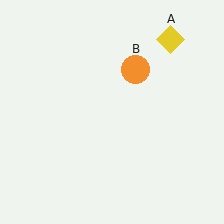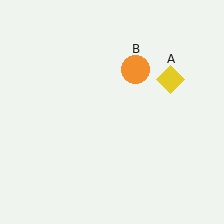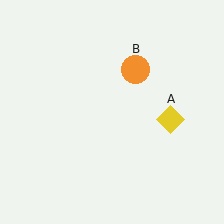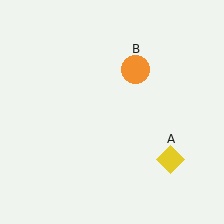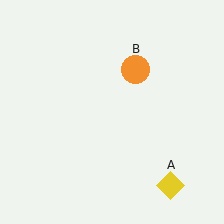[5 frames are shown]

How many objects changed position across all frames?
1 object changed position: yellow diamond (object A).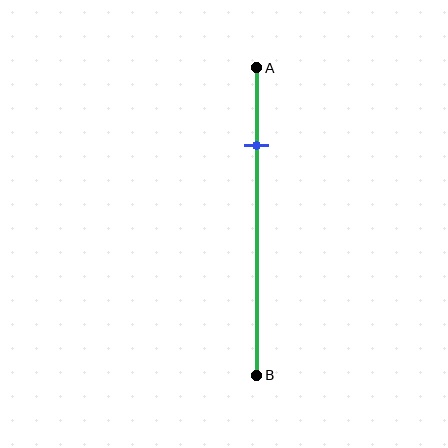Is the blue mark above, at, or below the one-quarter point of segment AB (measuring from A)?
The blue mark is approximately at the one-quarter point of segment AB.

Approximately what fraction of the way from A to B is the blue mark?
The blue mark is approximately 25% of the way from A to B.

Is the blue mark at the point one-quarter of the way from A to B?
Yes, the mark is approximately at the one-quarter point.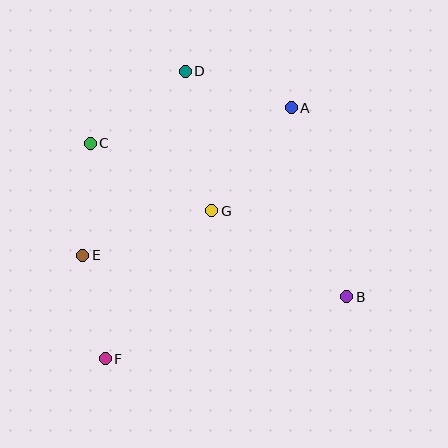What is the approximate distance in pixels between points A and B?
The distance between A and B is approximately 197 pixels.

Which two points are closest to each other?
Points E and F are closest to each other.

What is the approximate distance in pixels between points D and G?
The distance between D and G is approximately 142 pixels.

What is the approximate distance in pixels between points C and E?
The distance between C and E is approximately 112 pixels.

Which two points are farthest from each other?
Points A and F are farthest from each other.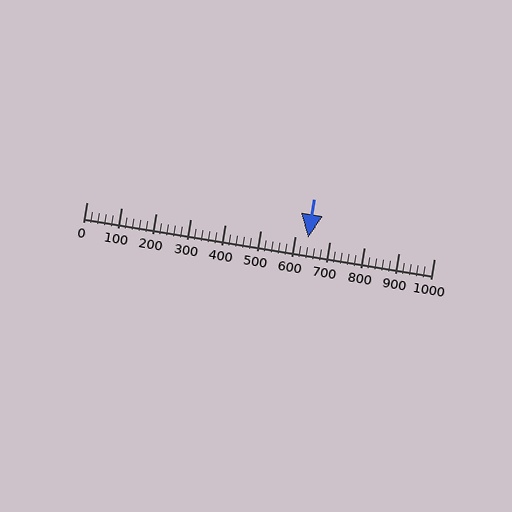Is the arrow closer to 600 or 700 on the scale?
The arrow is closer to 600.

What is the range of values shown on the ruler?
The ruler shows values from 0 to 1000.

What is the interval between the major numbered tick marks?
The major tick marks are spaced 100 units apart.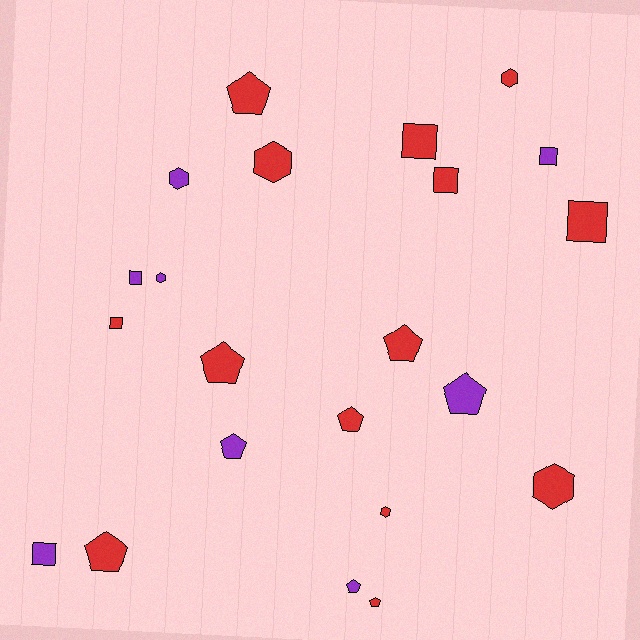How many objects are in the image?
There are 22 objects.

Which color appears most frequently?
Red, with 14 objects.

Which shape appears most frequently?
Pentagon, with 9 objects.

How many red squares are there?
There are 4 red squares.